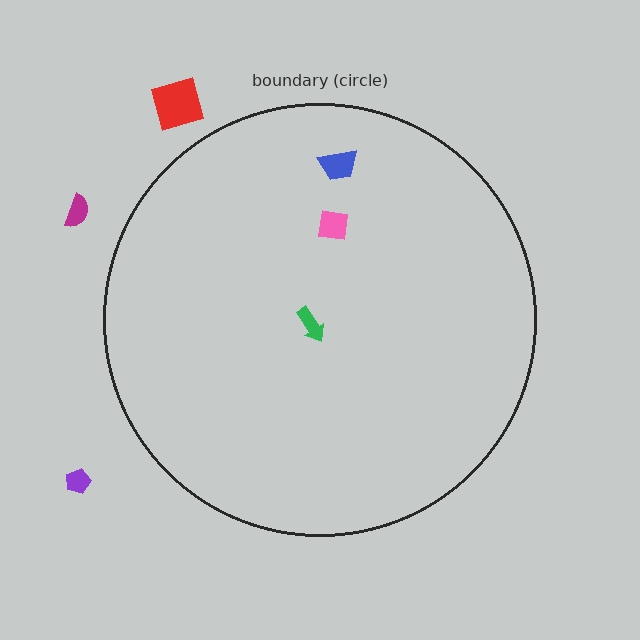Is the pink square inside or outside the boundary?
Inside.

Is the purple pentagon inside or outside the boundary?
Outside.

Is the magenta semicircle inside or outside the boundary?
Outside.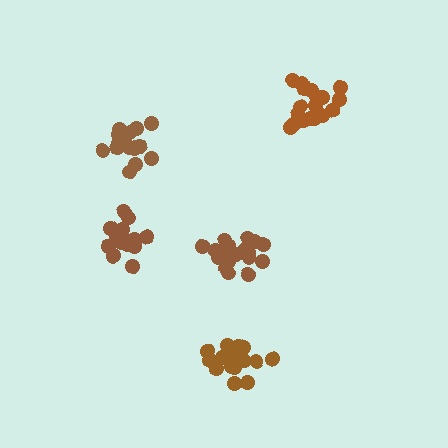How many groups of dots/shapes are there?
There are 5 groups.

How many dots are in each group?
Group 1: 18 dots, Group 2: 21 dots, Group 3: 17 dots, Group 4: 20 dots, Group 5: 18 dots (94 total).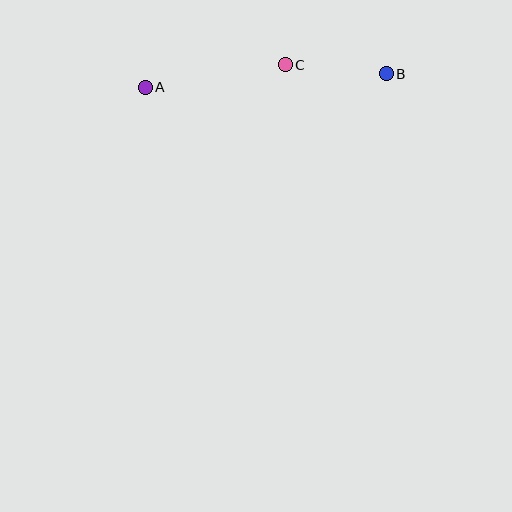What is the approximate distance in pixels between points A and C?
The distance between A and C is approximately 142 pixels.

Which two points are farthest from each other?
Points A and B are farthest from each other.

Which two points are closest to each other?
Points B and C are closest to each other.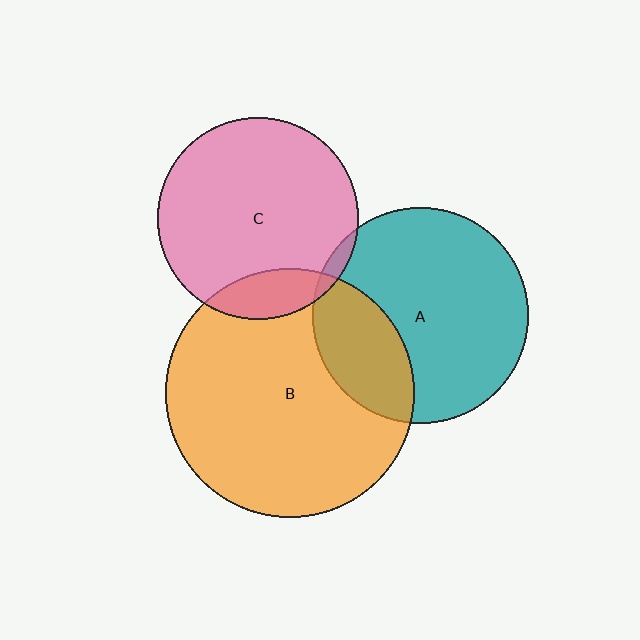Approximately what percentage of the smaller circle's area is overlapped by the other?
Approximately 15%.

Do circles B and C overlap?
Yes.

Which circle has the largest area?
Circle B (orange).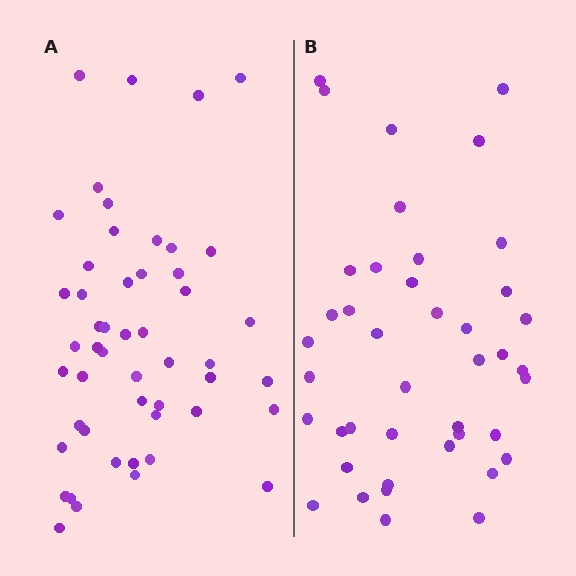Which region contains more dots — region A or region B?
Region A (the left region) has more dots.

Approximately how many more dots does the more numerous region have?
Region A has roughly 8 or so more dots than region B.